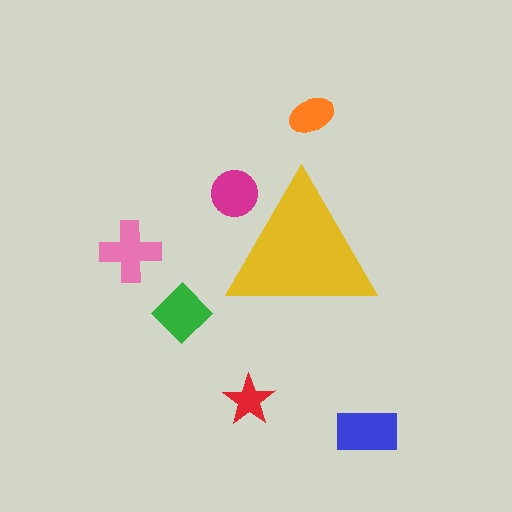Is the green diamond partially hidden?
No, the green diamond is fully visible.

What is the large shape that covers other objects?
A yellow triangle.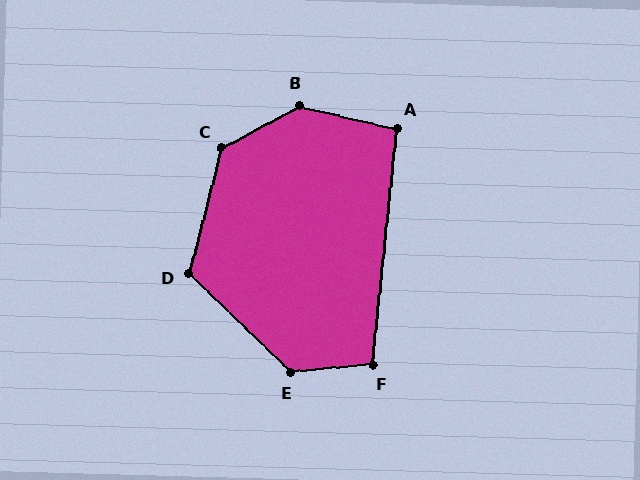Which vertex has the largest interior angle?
B, at approximately 139 degrees.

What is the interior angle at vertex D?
Approximately 120 degrees (obtuse).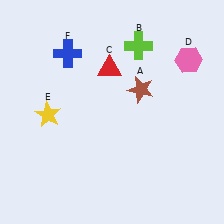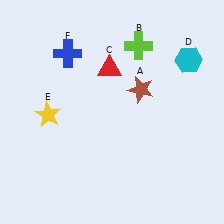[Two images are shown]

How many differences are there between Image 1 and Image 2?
There is 1 difference between the two images.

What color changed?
The hexagon (D) changed from pink in Image 1 to cyan in Image 2.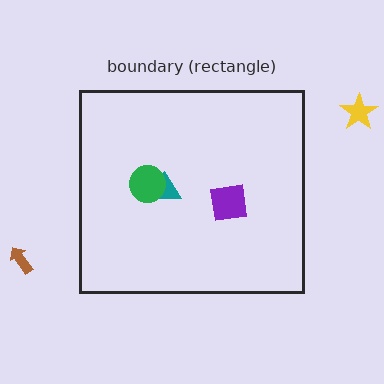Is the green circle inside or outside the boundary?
Inside.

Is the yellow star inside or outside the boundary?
Outside.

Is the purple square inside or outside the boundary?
Inside.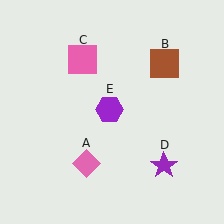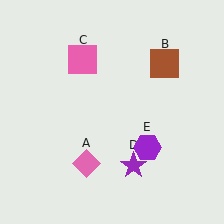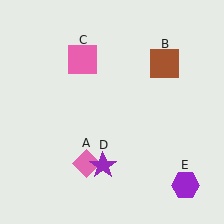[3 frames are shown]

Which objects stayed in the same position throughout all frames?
Pink diamond (object A) and brown square (object B) and pink square (object C) remained stationary.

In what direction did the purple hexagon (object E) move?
The purple hexagon (object E) moved down and to the right.